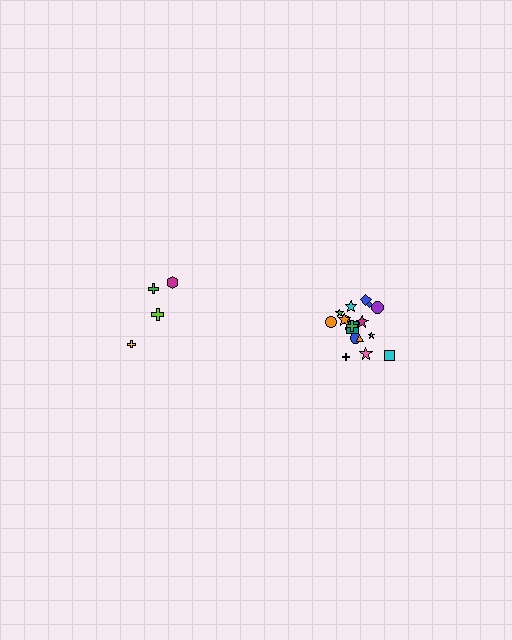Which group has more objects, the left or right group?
The right group.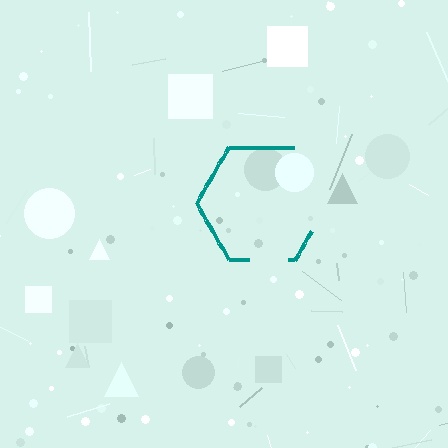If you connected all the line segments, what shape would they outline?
They would outline a hexagon.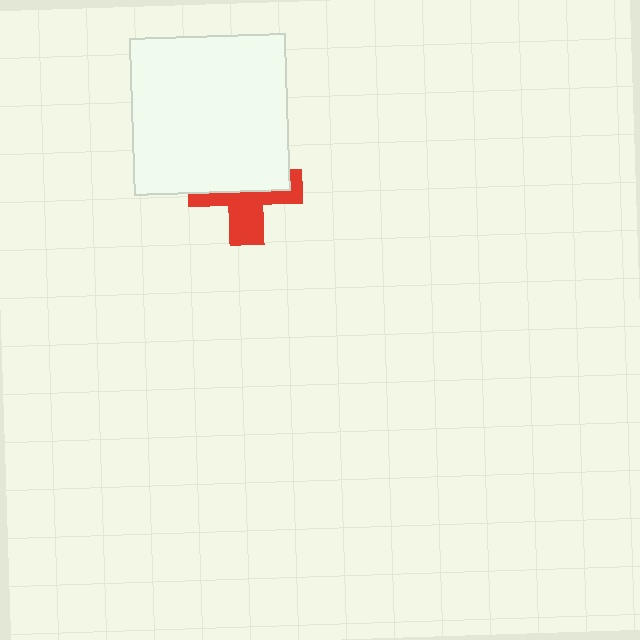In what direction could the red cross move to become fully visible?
The red cross could move down. That would shift it out from behind the white square entirely.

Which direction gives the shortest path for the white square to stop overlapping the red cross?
Moving up gives the shortest separation.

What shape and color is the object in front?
The object in front is a white square.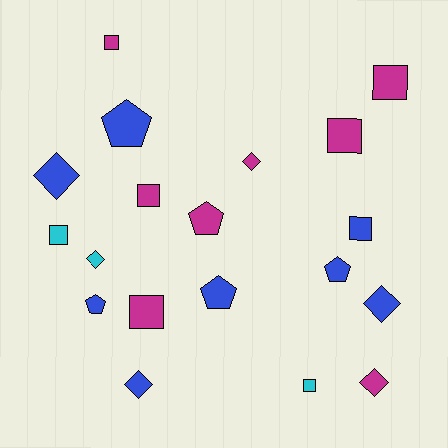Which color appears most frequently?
Blue, with 8 objects.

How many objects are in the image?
There are 19 objects.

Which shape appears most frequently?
Square, with 8 objects.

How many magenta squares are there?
There are 5 magenta squares.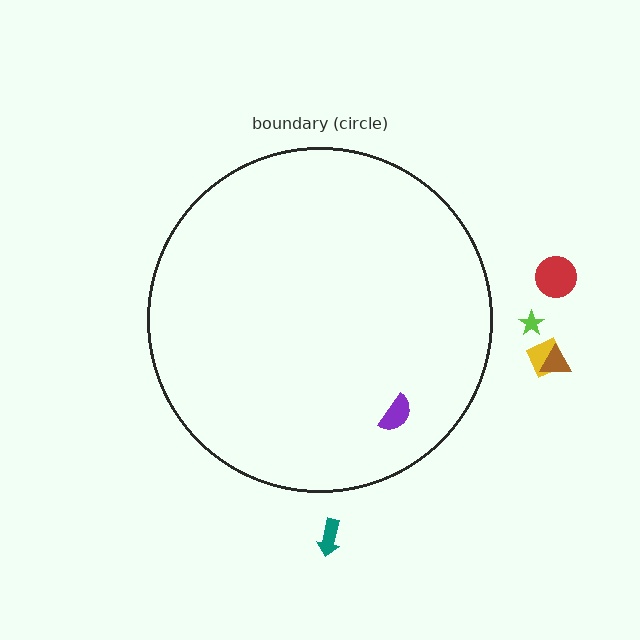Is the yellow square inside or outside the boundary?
Outside.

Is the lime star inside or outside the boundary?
Outside.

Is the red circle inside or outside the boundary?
Outside.